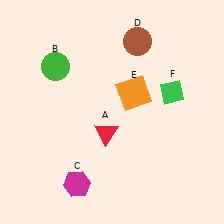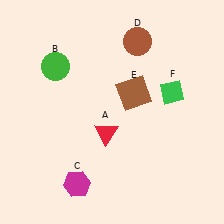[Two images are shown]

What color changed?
The square (E) changed from orange in Image 1 to brown in Image 2.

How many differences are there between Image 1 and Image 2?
There is 1 difference between the two images.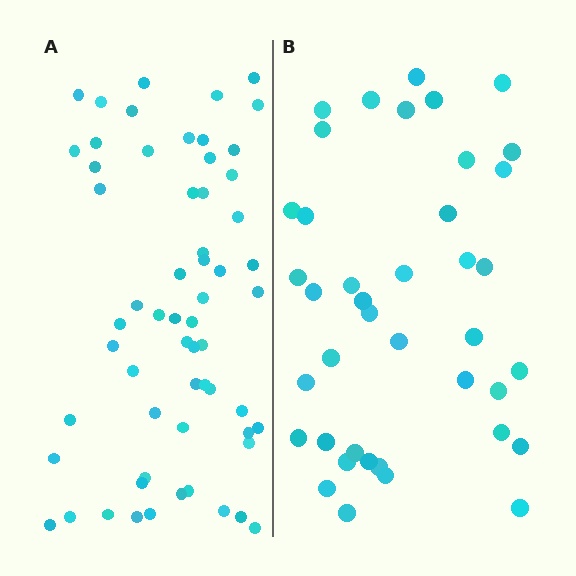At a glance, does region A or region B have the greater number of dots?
Region A (the left region) has more dots.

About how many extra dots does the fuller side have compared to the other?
Region A has approximately 20 more dots than region B.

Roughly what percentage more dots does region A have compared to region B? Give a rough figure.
About 50% more.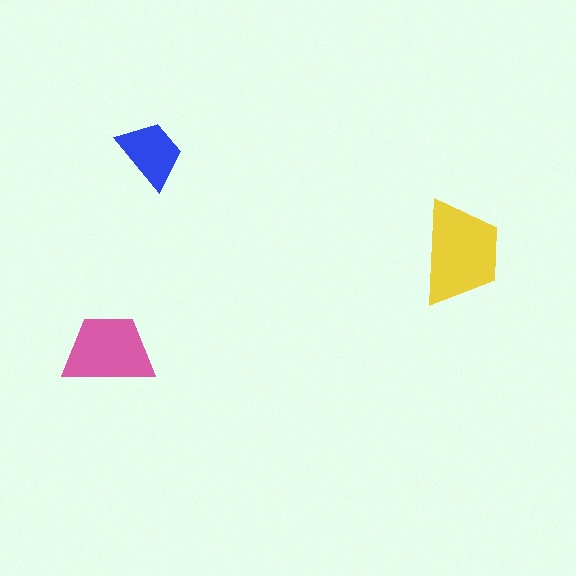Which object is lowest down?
The pink trapezoid is bottommost.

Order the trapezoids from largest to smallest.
the yellow one, the pink one, the blue one.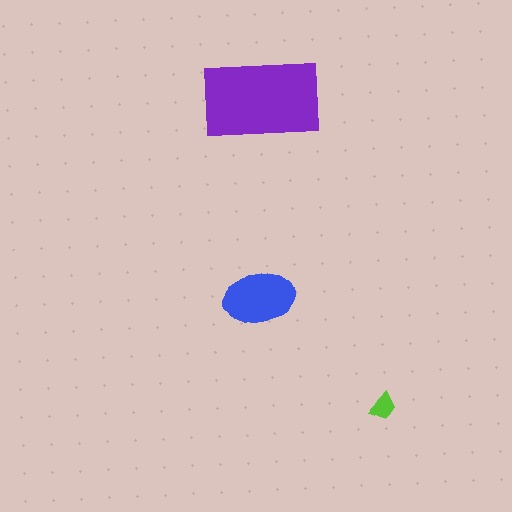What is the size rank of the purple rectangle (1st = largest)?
1st.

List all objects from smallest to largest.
The lime trapezoid, the blue ellipse, the purple rectangle.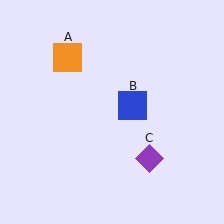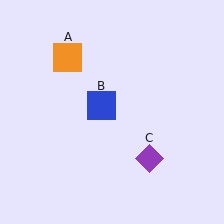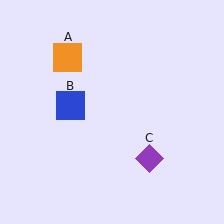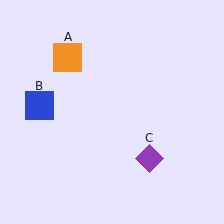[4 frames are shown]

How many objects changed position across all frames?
1 object changed position: blue square (object B).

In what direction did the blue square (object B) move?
The blue square (object B) moved left.